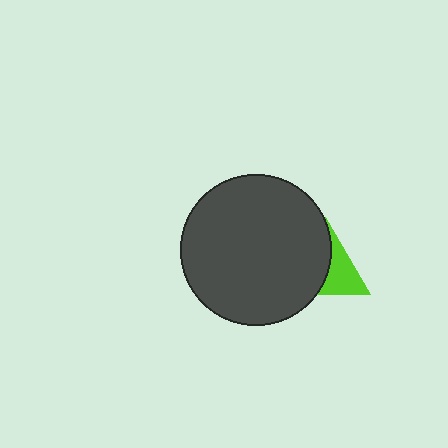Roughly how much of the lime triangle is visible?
A small part of it is visible (roughly 44%).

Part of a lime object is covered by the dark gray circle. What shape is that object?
It is a triangle.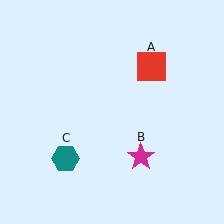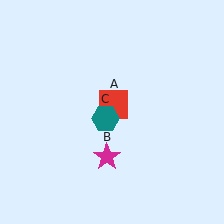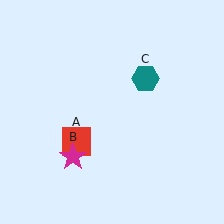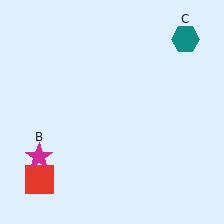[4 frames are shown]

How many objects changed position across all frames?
3 objects changed position: red square (object A), magenta star (object B), teal hexagon (object C).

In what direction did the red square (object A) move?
The red square (object A) moved down and to the left.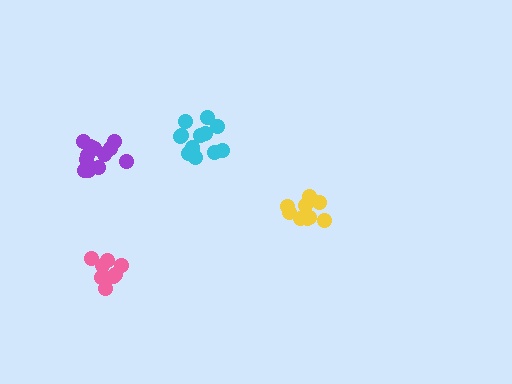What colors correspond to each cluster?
The clusters are colored: cyan, purple, yellow, pink.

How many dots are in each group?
Group 1: 13 dots, Group 2: 13 dots, Group 3: 9 dots, Group 4: 9 dots (44 total).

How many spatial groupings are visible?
There are 4 spatial groupings.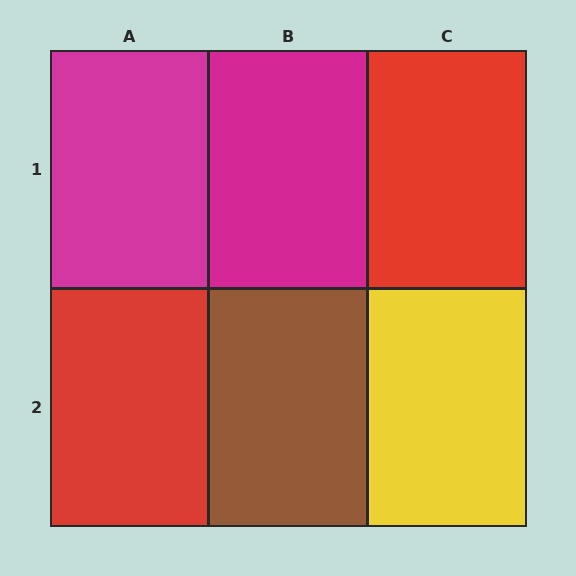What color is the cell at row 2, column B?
Brown.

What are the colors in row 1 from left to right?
Magenta, magenta, red.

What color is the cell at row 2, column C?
Yellow.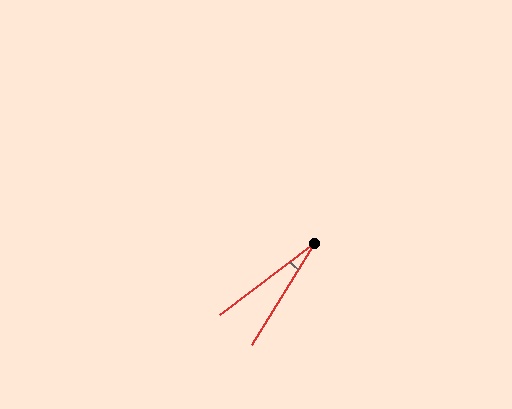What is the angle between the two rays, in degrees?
Approximately 21 degrees.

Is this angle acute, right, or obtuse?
It is acute.